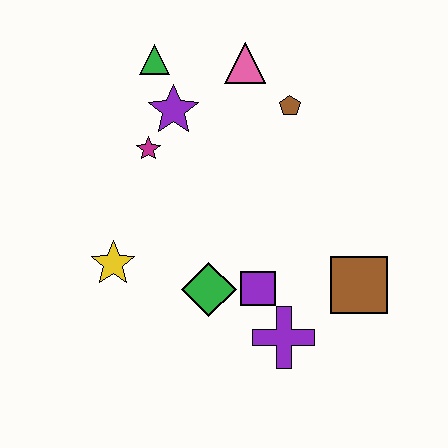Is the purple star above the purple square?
Yes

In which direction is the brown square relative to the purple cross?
The brown square is to the right of the purple cross.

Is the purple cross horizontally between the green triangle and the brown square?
Yes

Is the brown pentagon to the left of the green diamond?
No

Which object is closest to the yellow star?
The green diamond is closest to the yellow star.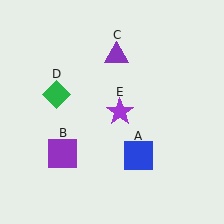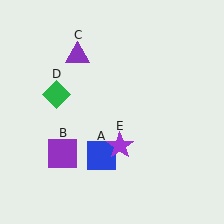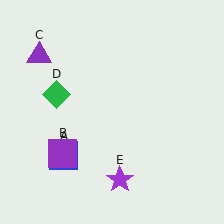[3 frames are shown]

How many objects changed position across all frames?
3 objects changed position: blue square (object A), purple triangle (object C), purple star (object E).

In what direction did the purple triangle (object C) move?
The purple triangle (object C) moved left.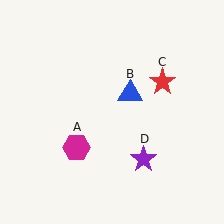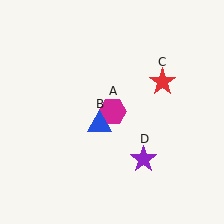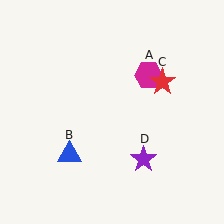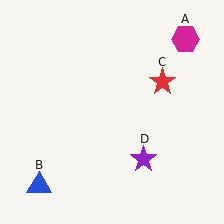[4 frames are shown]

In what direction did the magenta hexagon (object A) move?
The magenta hexagon (object A) moved up and to the right.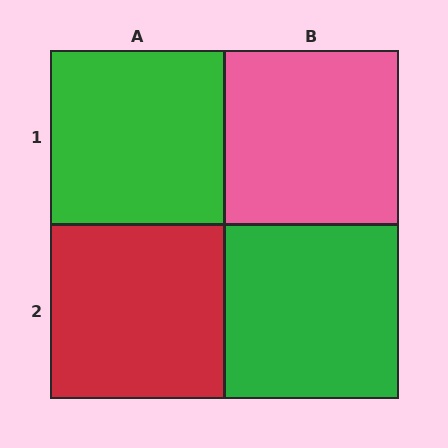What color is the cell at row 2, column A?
Red.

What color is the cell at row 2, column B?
Green.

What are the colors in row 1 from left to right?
Green, pink.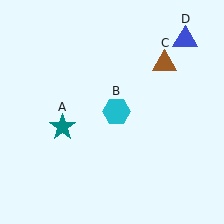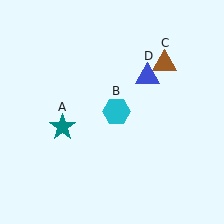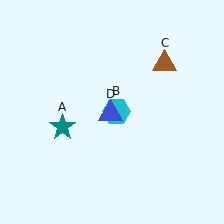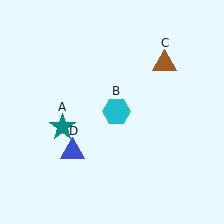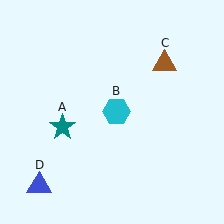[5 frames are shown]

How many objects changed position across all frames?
1 object changed position: blue triangle (object D).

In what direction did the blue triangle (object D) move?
The blue triangle (object D) moved down and to the left.